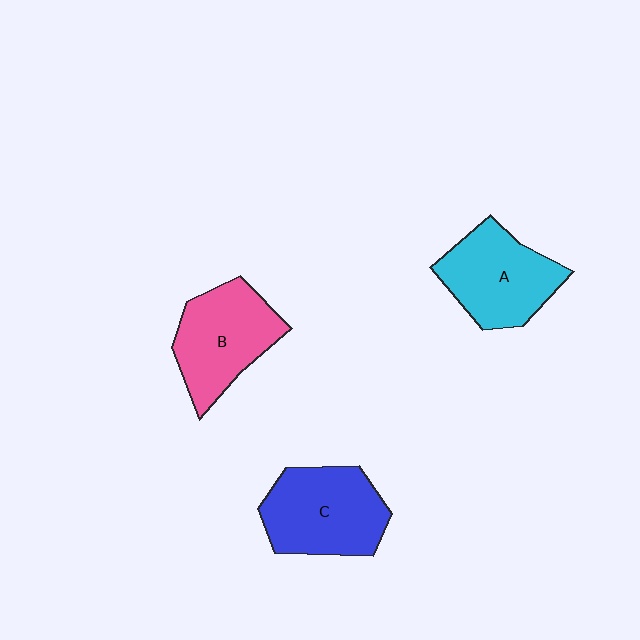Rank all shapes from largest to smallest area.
From largest to smallest: C (blue), B (pink), A (cyan).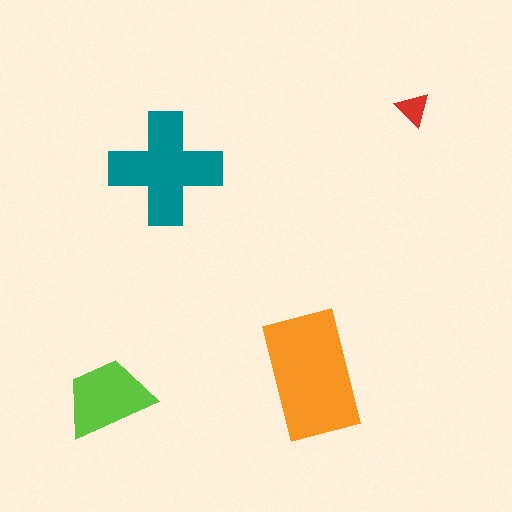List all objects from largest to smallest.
The orange rectangle, the teal cross, the lime trapezoid, the red triangle.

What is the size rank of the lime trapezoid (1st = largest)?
3rd.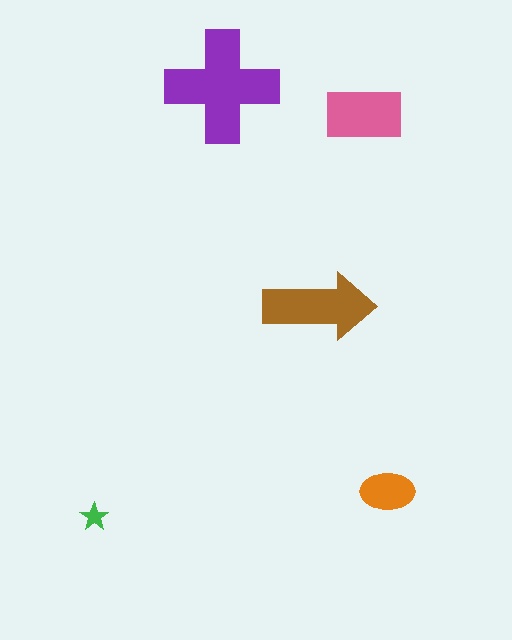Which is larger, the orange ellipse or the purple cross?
The purple cross.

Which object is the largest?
The purple cross.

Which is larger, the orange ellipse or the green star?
The orange ellipse.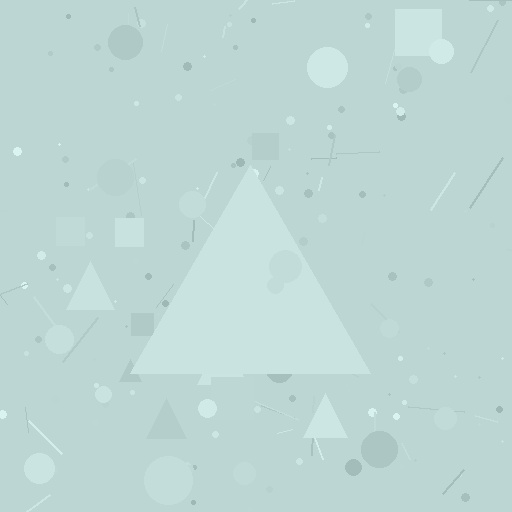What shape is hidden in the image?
A triangle is hidden in the image.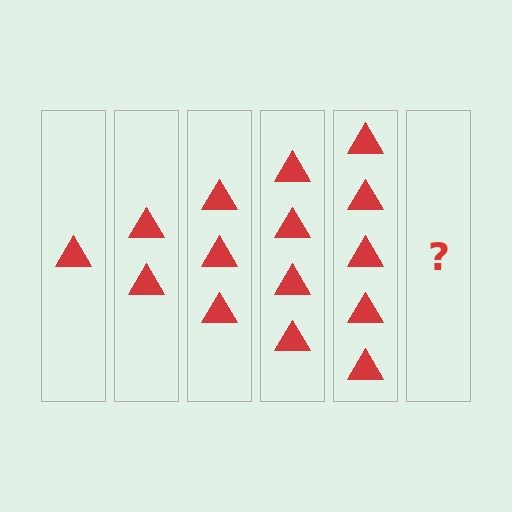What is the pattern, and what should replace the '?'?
The pattern is that each step adds one more triangle. The '?' should be 6 triangles.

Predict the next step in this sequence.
The next step is 6 triangles.